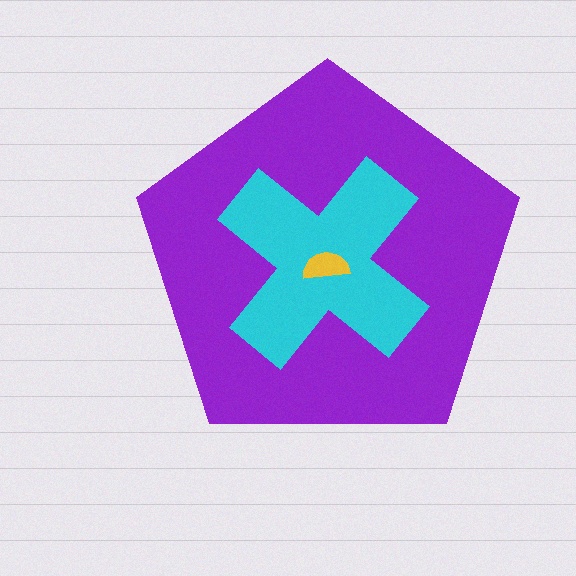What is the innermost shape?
The yellow semicircle.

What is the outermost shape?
The purple pentagon.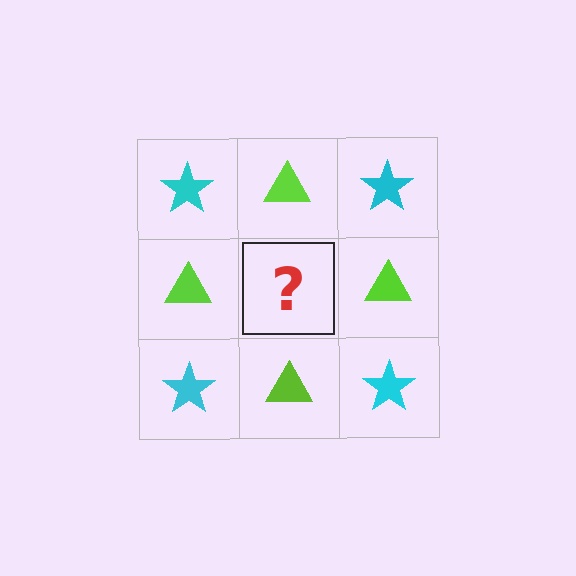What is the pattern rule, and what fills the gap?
The rule is that it alternates cyan star and lime triangle in a checkerboard pattern. The gap should be filled with a cyan star.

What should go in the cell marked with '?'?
The missing cell should contain a cyan star.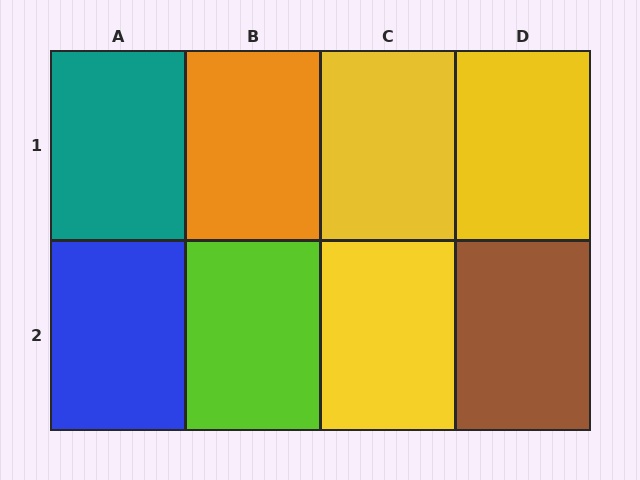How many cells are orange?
1 cell is orange.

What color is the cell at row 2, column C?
Yellow.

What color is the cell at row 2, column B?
Lime.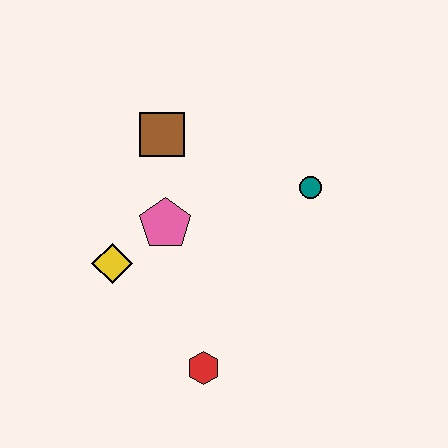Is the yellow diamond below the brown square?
Yes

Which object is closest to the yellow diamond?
The pink pentagon is closest to the yellow diamond.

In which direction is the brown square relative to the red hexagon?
The brown square is above the red hexagon.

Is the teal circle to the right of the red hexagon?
Yes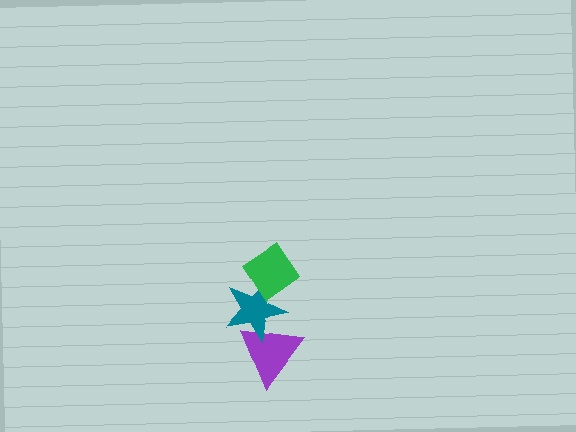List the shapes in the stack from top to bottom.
From top to bottom: the green diamond, the teal star, the purple triangle.